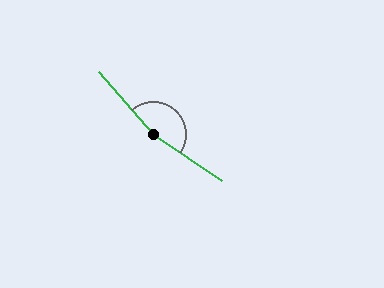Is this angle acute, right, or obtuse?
It is obtuse.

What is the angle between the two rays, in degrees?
Approximately 166 degrees.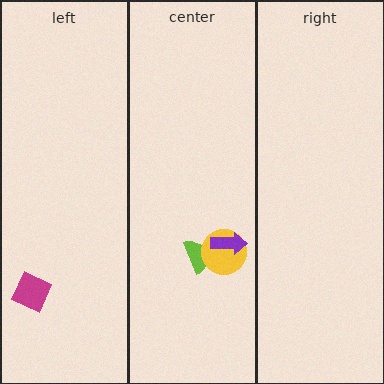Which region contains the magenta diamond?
The left region.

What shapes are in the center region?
The lime semicircle, the yellow circle, the purple arrow.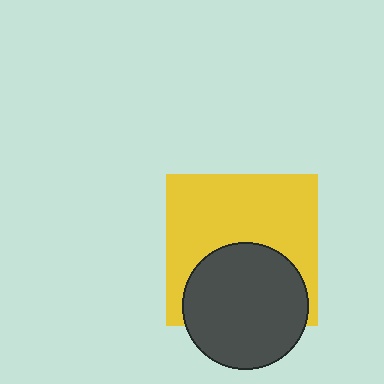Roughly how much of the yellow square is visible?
About half of it is visible (roughly 62%).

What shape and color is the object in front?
The object in front is a dark gray circle.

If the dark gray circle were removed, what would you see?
You would see the complete yellow square.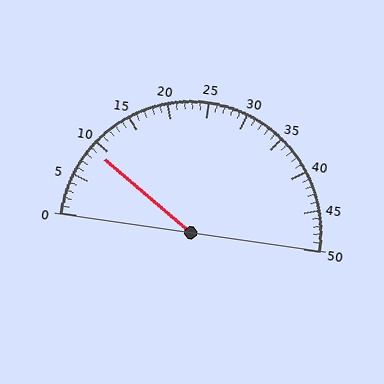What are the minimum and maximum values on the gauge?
The gauge ranges from 0 to 50.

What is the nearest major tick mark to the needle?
The nearest major tick mark is 10.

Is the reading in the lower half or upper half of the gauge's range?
The reading is in the lower half of the range (0 to 50).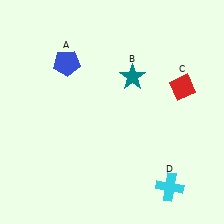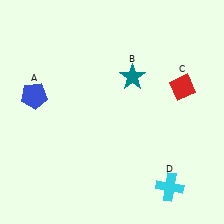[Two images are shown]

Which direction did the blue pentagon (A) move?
The blue pentagon (A) moved down.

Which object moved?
The blue pentagon (A) moved down.